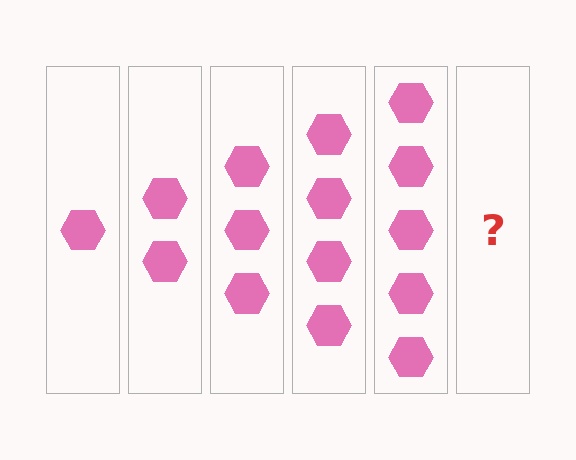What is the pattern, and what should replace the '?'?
The pattern is that each step adds one more hexagon. The '?' should be 6 hexagons.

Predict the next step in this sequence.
The next step is 6 hexagons.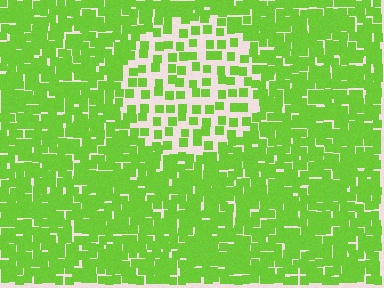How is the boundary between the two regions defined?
The boundary is defined by a change in element density (approximately 2.4x ratio). All elements are the same color, size, and shape.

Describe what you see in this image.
The image contains small lime elements arranged at two different densities. A circle-shaped region is visible where the elements are less densely packed than the surrounding area.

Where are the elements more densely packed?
The elements are more densely packed outside the circle boundary.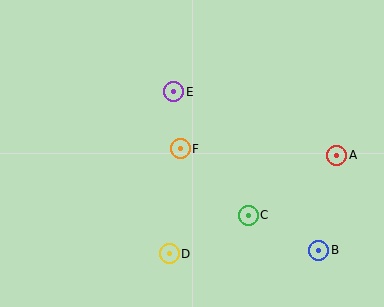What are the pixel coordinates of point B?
Point B is at (319, 250).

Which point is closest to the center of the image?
Point F at (180, 149) is closest to the center.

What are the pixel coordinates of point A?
Point A is at (337, 155).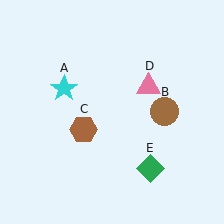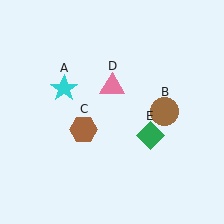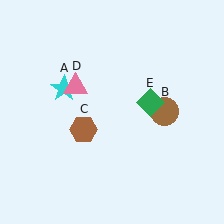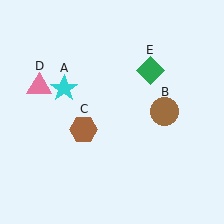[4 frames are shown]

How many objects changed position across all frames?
2 objects changed position: pink triangle (object D), green diamond (object E).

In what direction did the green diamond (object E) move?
The green diamond (object E) moved up.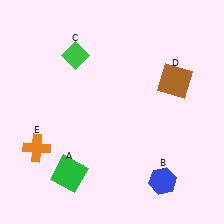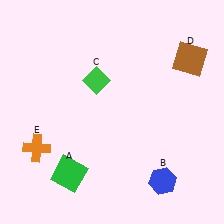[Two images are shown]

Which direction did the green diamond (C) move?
The green diamond (C) moved down.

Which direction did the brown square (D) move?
The brown square (D) moved up.